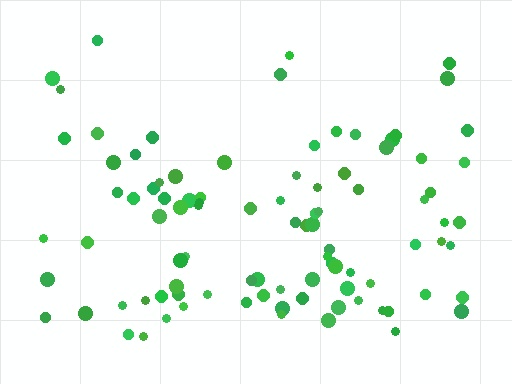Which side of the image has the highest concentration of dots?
The bottom.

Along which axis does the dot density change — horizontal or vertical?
Vertical.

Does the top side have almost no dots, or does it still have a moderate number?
Still a moderate number, just noticeably fewer than the bottom.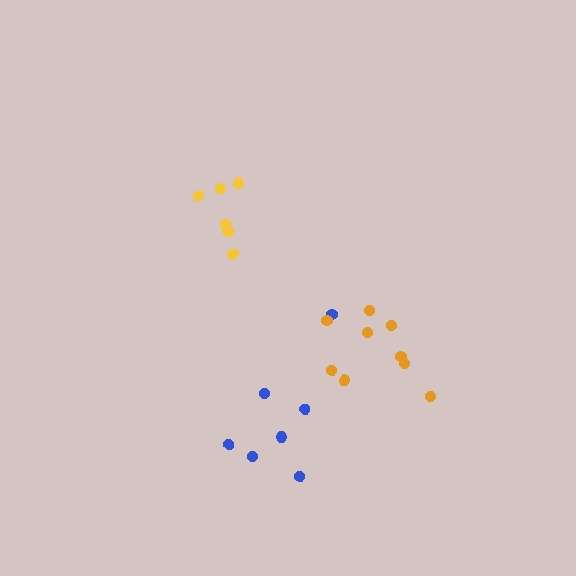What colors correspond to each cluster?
The clusters are colored: blue, yellow, orange.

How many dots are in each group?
Group 1: 7 dots, Group 2: 6 dots, Group 3: 9 dots (22 total).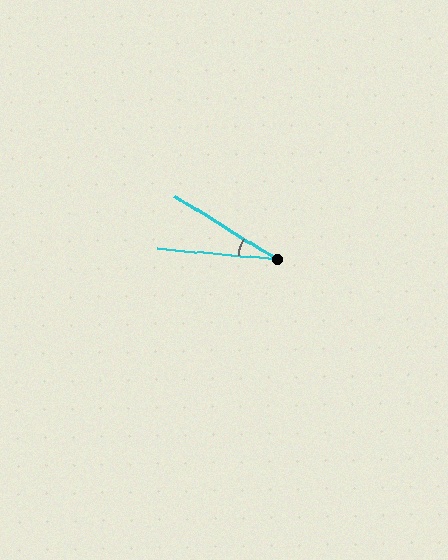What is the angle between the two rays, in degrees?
Approximately 27 degrees.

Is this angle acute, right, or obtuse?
It is acute.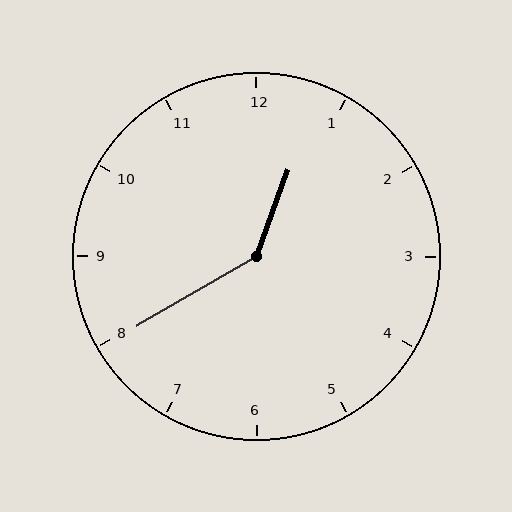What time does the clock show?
12:40.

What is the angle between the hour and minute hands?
Approximately 140 degrees.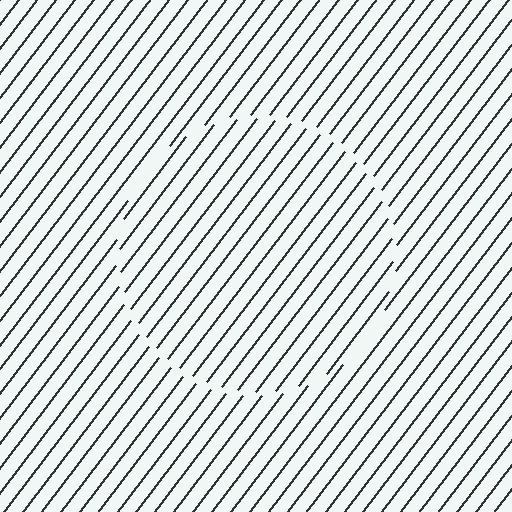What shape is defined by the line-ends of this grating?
An illusory circle. The interior of the shape contains the same grating, shifted by half a period — the contour is defined by the phase discontinuity where line-ends from the inner and outer gratings abut.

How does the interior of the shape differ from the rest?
The interior of the shape contains the same grating, shifted by half a period — the contour is defined by the phase discontinuity where line-ends from the inner and outer gratings abut.